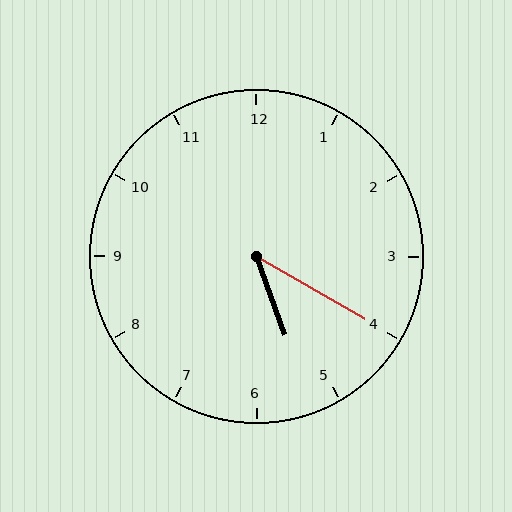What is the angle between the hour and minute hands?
Approximately 40 degrees.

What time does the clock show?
5:20.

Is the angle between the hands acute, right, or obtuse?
It is acute.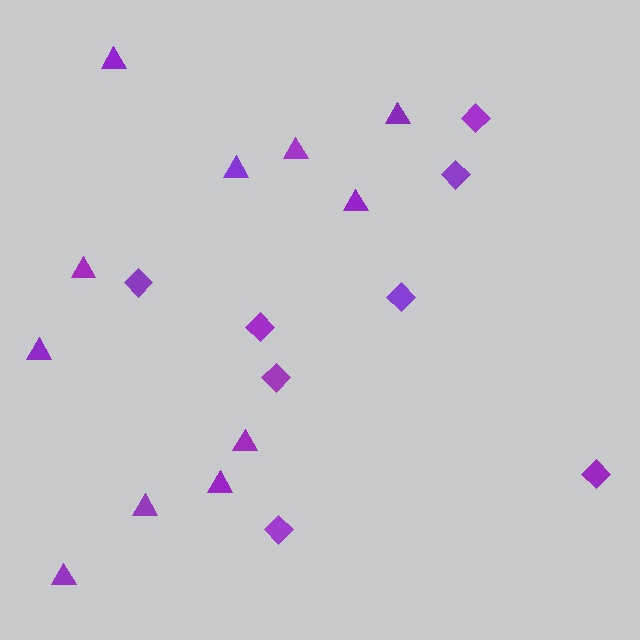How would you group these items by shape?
There are 2 groups: one group of triangles (11) and one group of diamonds (8).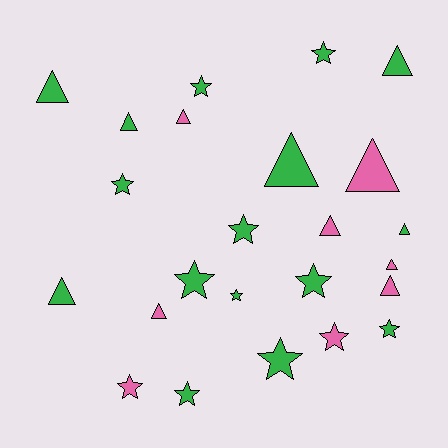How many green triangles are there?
There are 6 green triangles.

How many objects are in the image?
There are 24 objects.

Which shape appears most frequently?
Triangle, with 12 objects.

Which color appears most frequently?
Green, with 16 objects.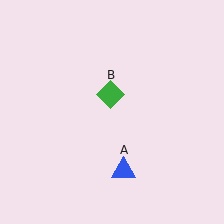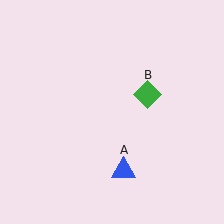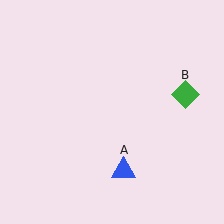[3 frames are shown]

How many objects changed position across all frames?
1 object changed position: green diamond (object B).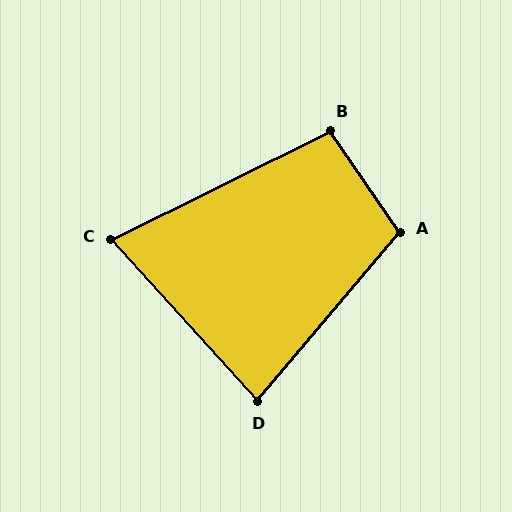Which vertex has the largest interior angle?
A, at approximately 106 degrees.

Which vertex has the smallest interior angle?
C, at approximately 74 degrees.